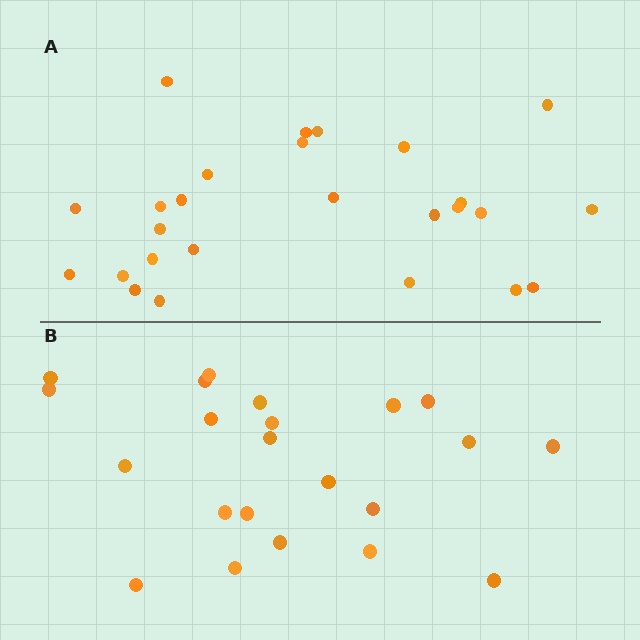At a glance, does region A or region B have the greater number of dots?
Region A (the top region) has more dots.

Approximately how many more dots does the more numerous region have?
Region A has about 4 more dots than region B.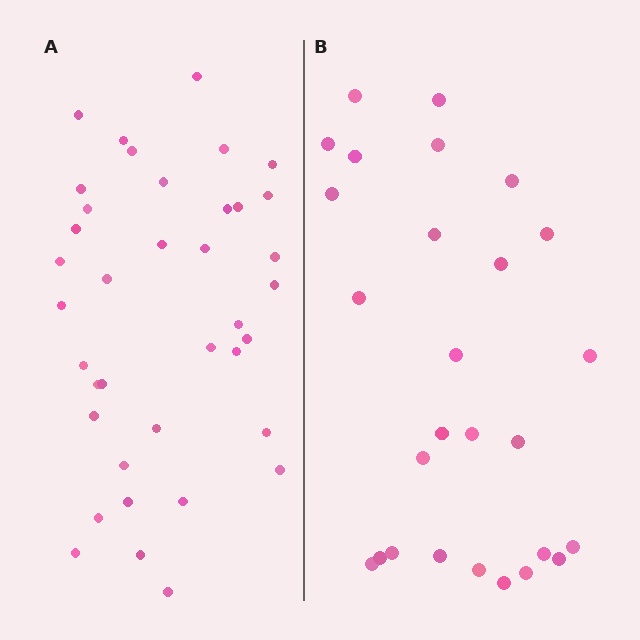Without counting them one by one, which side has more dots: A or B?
Region A (the left region) has more dots.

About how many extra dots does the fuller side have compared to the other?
Region A has roughly 12 or so more dots than region B.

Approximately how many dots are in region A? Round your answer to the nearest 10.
About 40 dots. (The exact count is 38, which rounds to 40.)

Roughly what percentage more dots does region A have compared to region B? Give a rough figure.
About 40% more.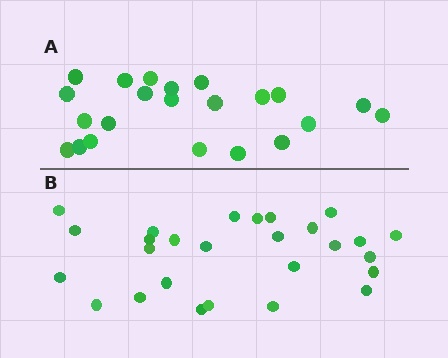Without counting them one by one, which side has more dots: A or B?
Region B (the bottom region) has more dots.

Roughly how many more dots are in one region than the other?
Region B has about 5 more dots than region A.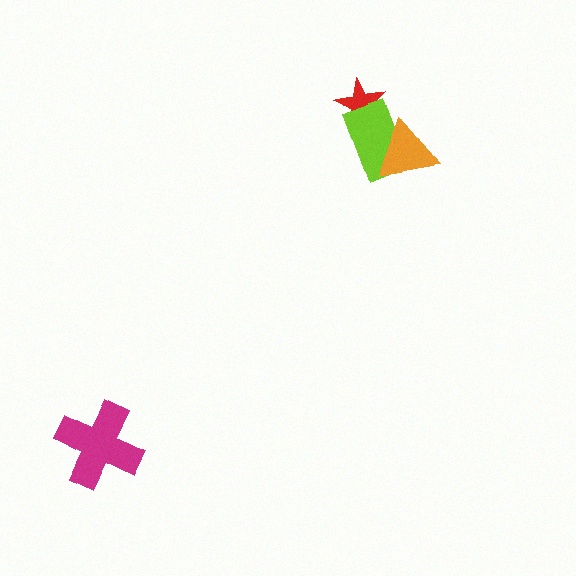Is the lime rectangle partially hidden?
Yes, it is partially covered by another shape.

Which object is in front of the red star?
The lime rectangle is in front of the red star.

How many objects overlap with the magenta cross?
0 objects overlap with the magenta cross.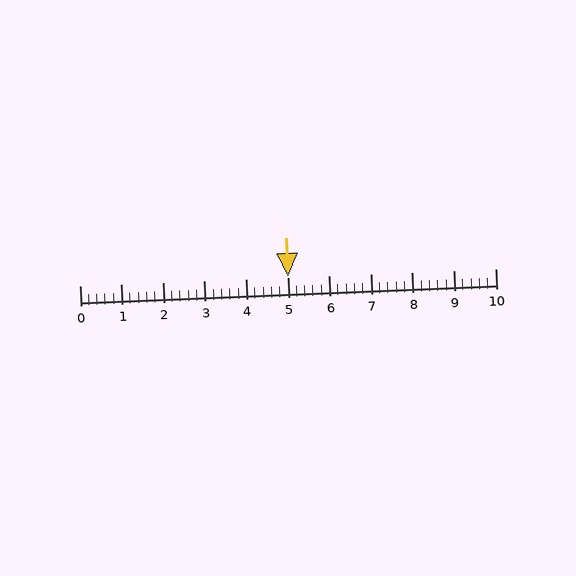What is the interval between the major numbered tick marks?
The major tick marks are spaced 1 units apart.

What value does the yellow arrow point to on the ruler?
The yellow arrow points to approximately 5.0.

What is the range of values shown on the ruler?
The ruler shows values from 0 to 10.